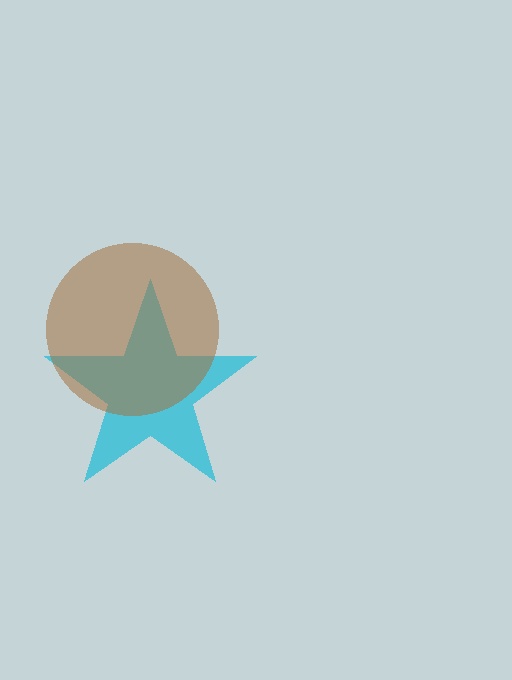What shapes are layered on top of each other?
The layered shapes are: a cyan star, a brown circle.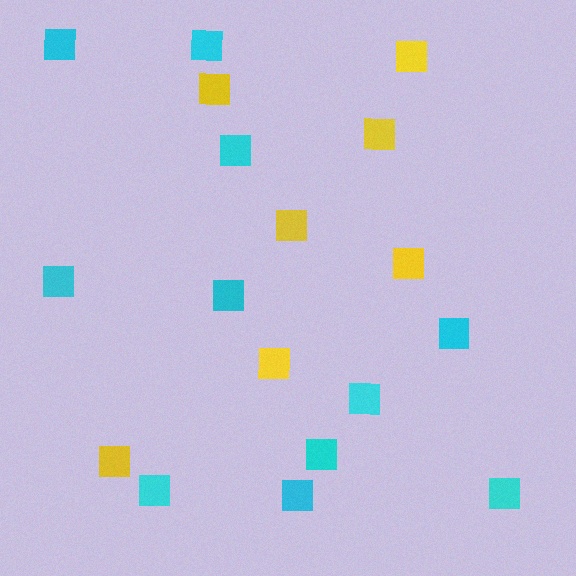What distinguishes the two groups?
There are 2 groups: one group of yellow squares (7) and one group of cyan squares (11).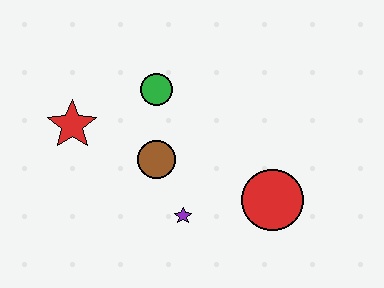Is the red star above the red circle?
Yes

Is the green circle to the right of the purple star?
No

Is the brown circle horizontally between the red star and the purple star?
Yes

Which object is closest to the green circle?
The brown circle is closest to the green circle.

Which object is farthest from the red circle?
The red star is farthest from the red circle.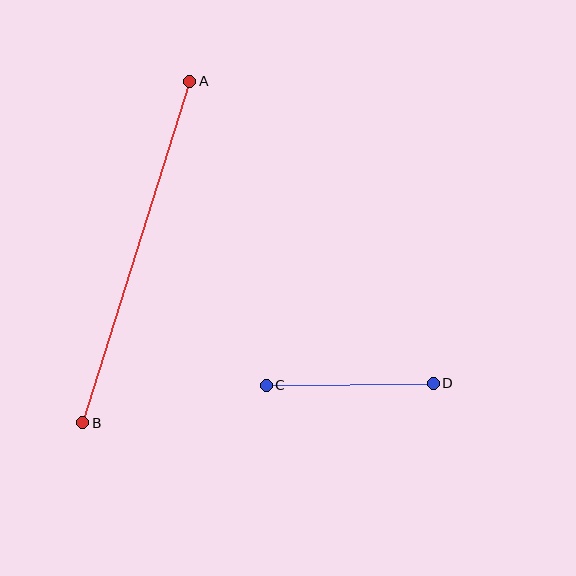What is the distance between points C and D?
The distance is approximately 167 pixels.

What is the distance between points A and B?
The distance is approximately 358 pixels.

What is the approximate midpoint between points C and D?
The midpoint is at approximately (350, 384) pixels.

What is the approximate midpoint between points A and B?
The midpoint is at approximately (136, 252) pixels.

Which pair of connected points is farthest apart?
Points A and B are farthest apart.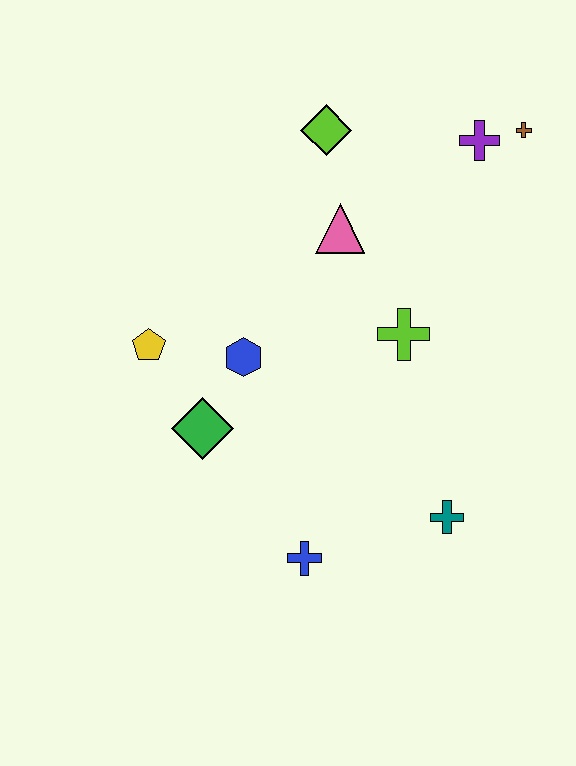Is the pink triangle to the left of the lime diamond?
No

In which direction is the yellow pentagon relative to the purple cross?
The yellow pentagon is to the left of the purple cross.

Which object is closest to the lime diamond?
The pink triangle is closest to the lime diamond.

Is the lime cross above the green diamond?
Yes